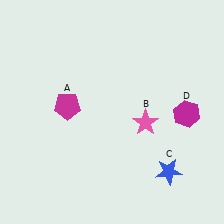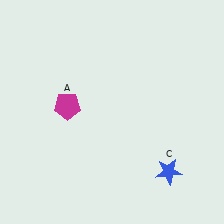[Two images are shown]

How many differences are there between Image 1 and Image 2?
There are 2 differences between the two images.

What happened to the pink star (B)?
The pink star (B) was removed in Image 2. It was in the bottom-right area of Image 1.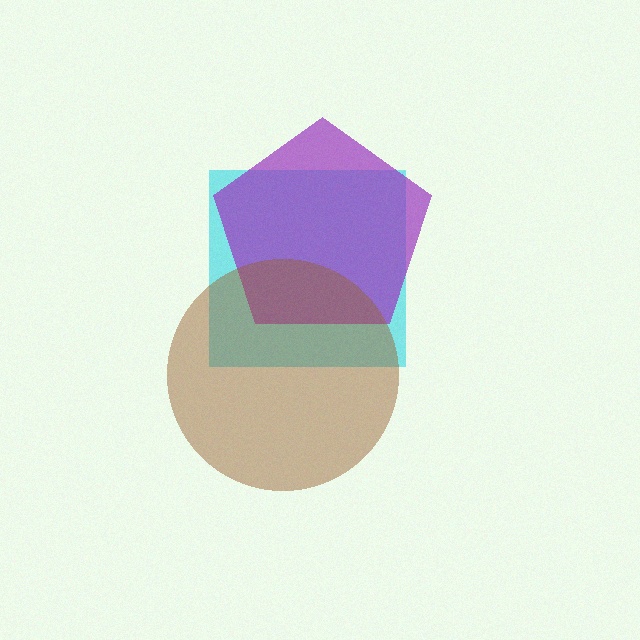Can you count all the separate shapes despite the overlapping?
Yes, there are 3 separate shapes.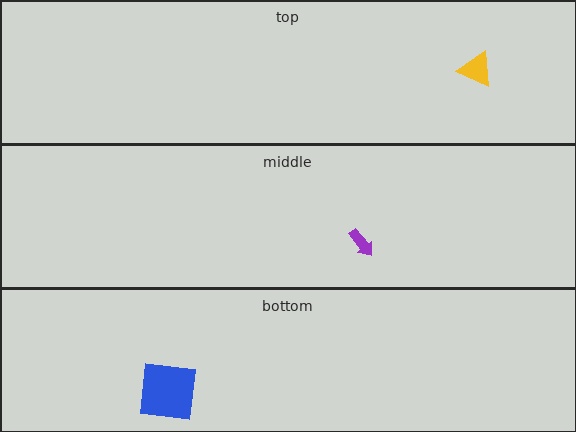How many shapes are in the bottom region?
1.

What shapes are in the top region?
The yellow triangle.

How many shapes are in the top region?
1.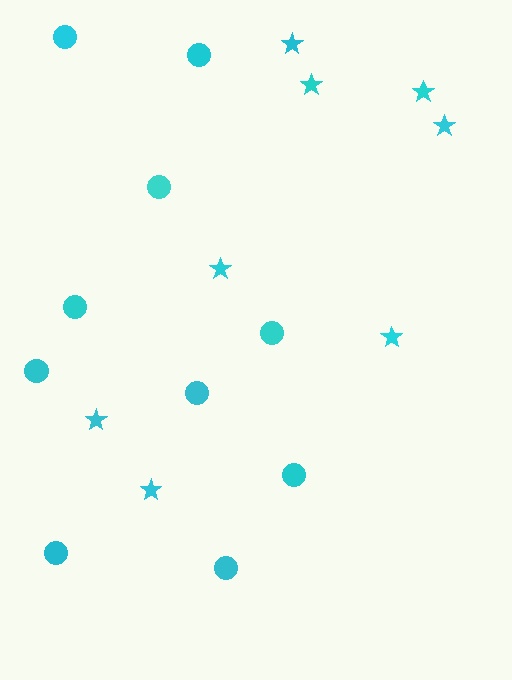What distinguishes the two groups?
There are 2 groups: one group of stars (8) and one group of circles (10).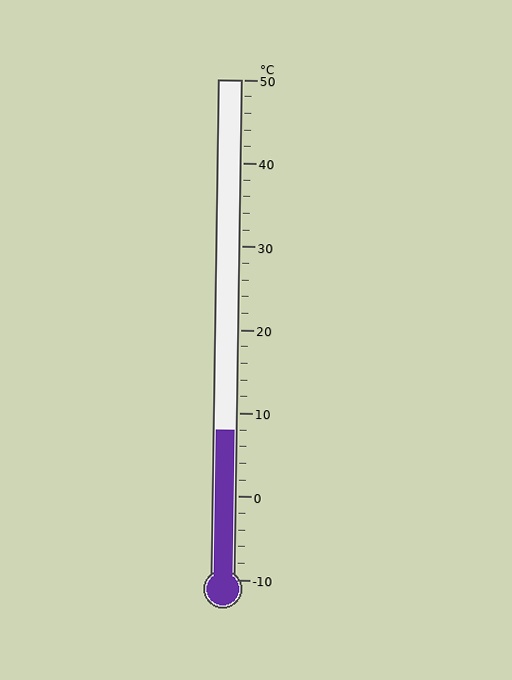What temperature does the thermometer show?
The thermometer shows approximately 8°C.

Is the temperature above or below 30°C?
The temperature is below 30°C.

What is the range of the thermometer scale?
The thermometer scale ranges from -10°C to 50°C.